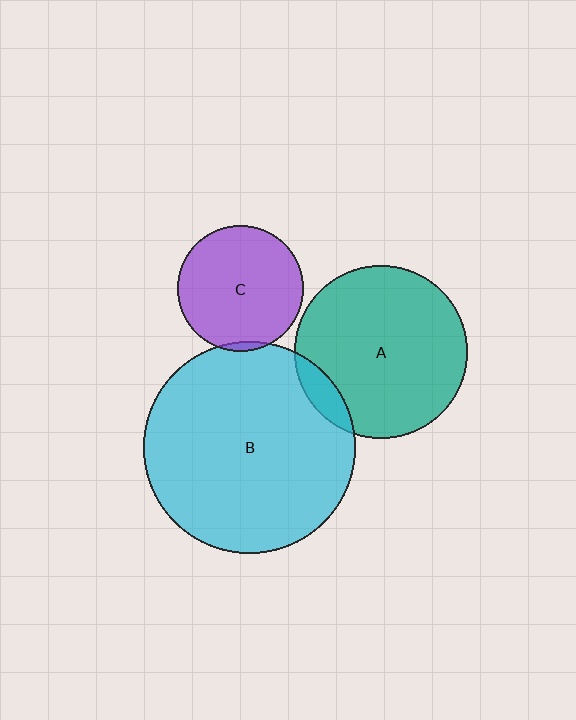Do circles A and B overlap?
Yes.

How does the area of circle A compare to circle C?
Approximately 1.9 times.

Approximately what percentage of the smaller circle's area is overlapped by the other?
Approximately 10%.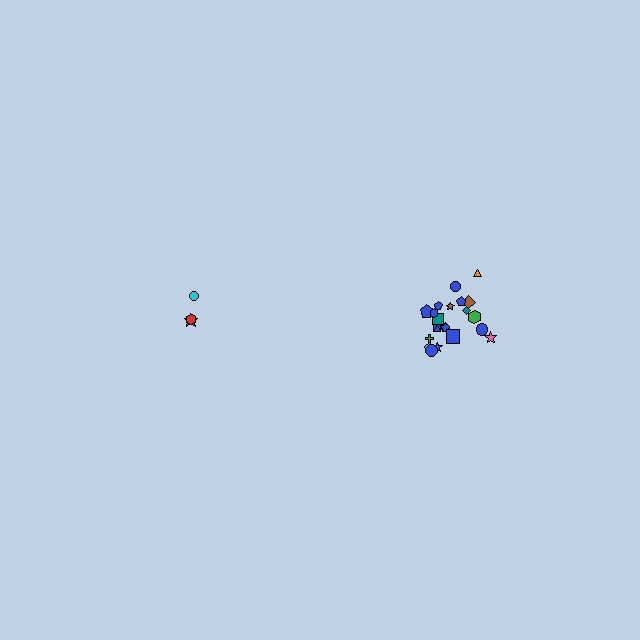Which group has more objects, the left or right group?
The right group.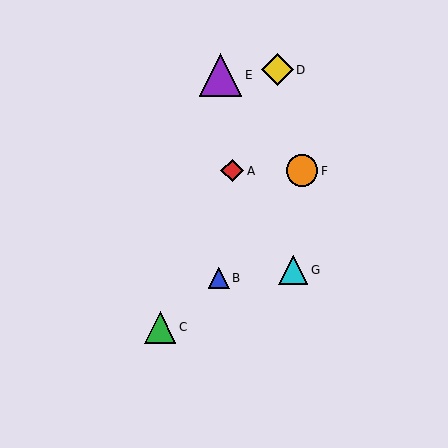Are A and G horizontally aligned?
No, A is at y≈171 and G is at y≈270.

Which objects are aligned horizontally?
Objects A, F are aligned horizontally.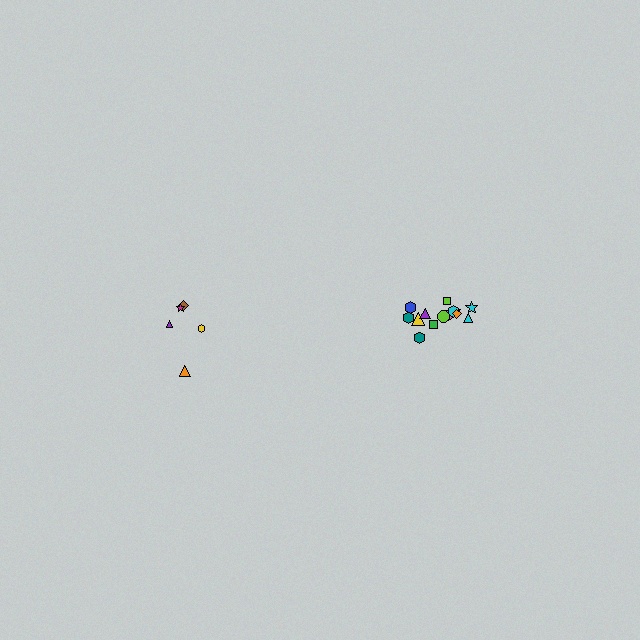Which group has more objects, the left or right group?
The right group.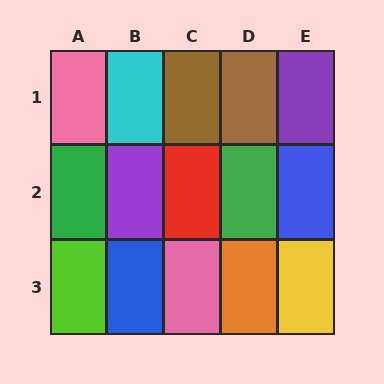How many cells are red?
1 cell is red.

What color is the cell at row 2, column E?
Blue.